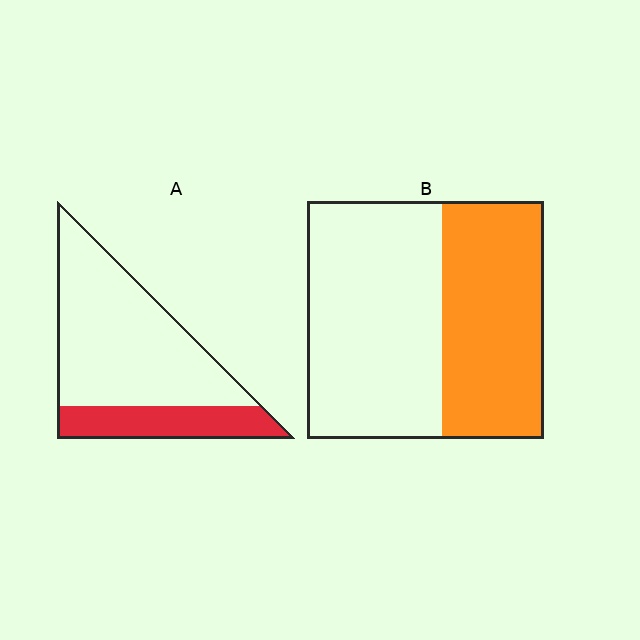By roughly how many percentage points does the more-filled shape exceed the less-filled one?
By roughly 15 percentage points (B over A).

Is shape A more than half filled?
No.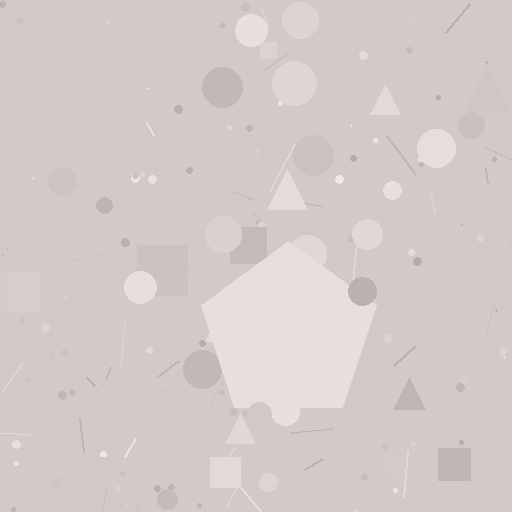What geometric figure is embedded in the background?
A pentagon is embedded in the background.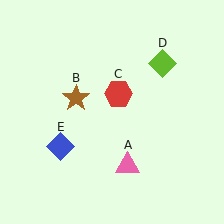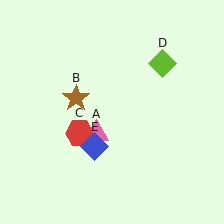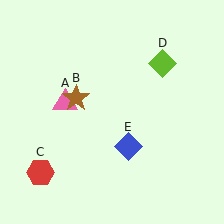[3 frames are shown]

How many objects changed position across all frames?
3 objects changed position: pink triangle (object A), red hexagon (object C), blue diamond (object E).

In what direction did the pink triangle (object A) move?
The pink triangle (object A) moved up and to the left.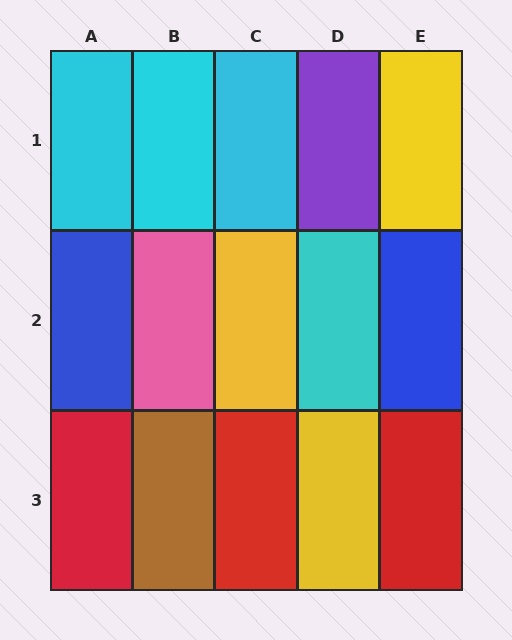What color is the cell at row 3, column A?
Red.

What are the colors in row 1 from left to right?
Cyan, cyan, cyan, purple, yellow.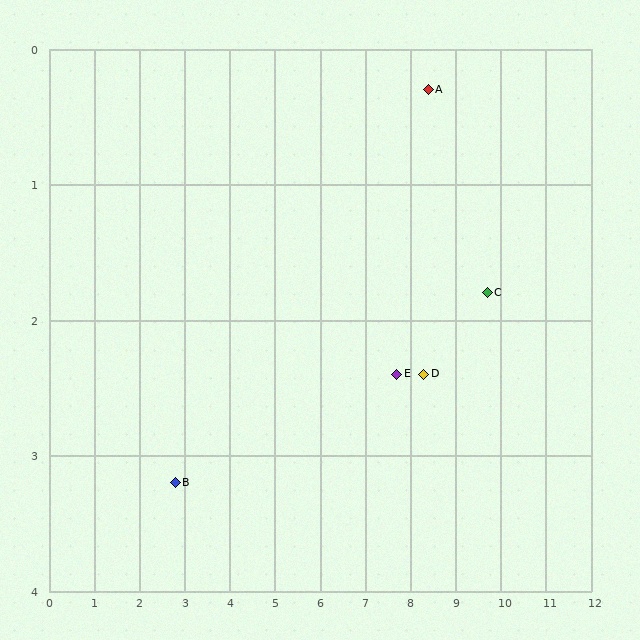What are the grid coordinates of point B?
Point B is at approximately (2.8, 3.2).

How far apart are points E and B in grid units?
Points E and B are about 5.0 grid units apart.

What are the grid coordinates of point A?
Point A is at approximately (8.4, 0.3).